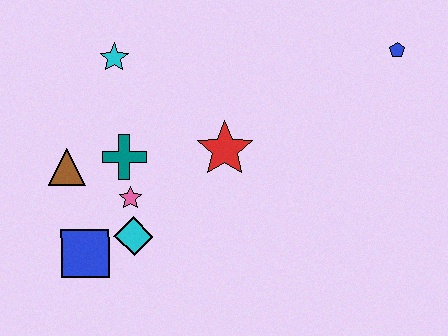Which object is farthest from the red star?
The blue pentagon is farthest from the red star.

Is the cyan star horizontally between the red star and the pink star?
No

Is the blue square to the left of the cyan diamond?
Yes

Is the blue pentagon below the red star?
No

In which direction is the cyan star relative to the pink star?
The cyan star is above the pink star.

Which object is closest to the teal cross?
The pink star is closest to the teal cross.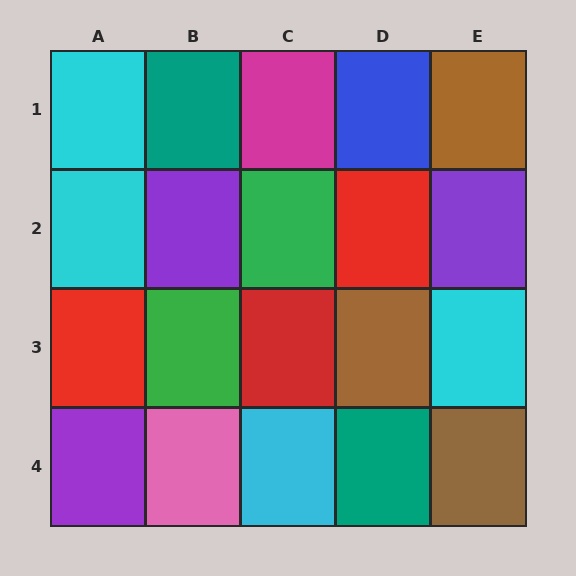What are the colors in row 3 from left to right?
Red, green, red, brown, cyan.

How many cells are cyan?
4 cells are cyan.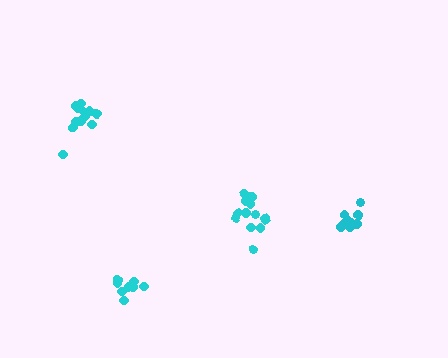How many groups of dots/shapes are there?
There are 4 groups.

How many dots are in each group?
Group 1: 13 dots, Group 2: 8 dots, Group 3: 14 dots, Group 4: 10 dots (45 total).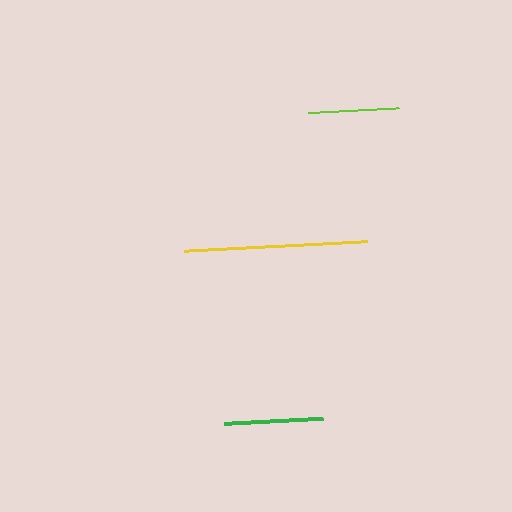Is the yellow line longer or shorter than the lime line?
The yellow line is longer than the lime line.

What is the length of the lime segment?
The lime segment is approximately 91 pixels long.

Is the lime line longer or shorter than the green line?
The green line is longer than the lime line.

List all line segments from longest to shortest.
From longest to shortest: yellow, green, lime.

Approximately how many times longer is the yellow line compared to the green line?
The yellow line is approximately 1.9 times the length of the green line.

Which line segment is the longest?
The yellow line is the longest at approximately 184 pixels.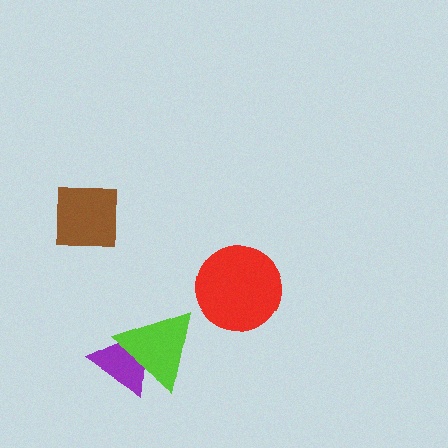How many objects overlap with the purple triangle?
1 object overlaps with the purple triangle.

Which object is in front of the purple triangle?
The lime triangle is in front of the purple triangle.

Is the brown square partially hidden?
No, no other shape covers it.